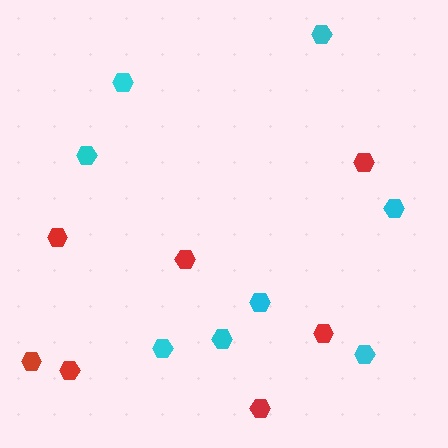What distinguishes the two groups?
There are 2 groups: one group of cyan hexagons (8) and one group of red hexagons (7).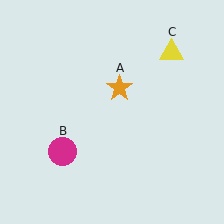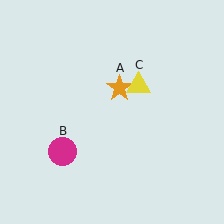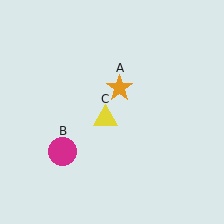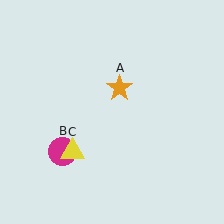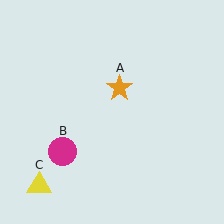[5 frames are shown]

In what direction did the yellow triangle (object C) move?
The yellow triangle (object C) moved down and to the left.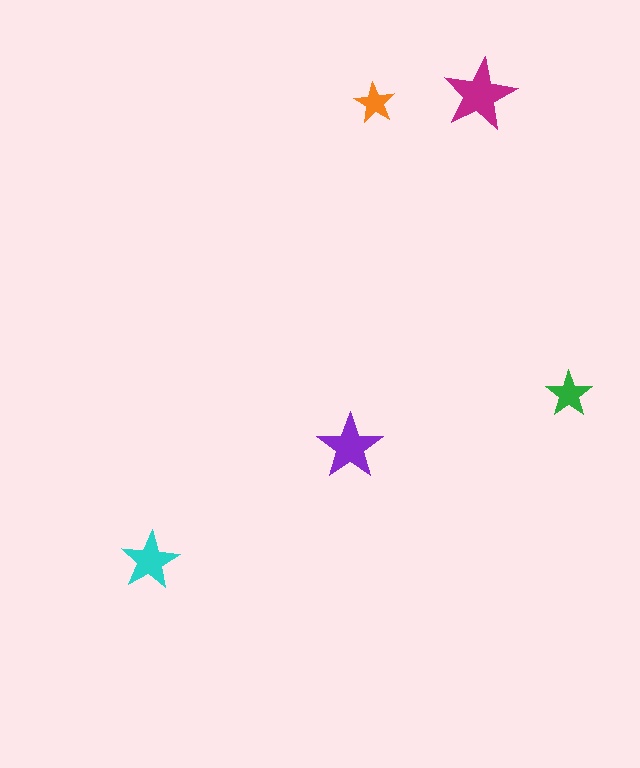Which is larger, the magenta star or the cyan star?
The magenta one.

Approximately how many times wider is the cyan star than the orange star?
About 1.5 times wider.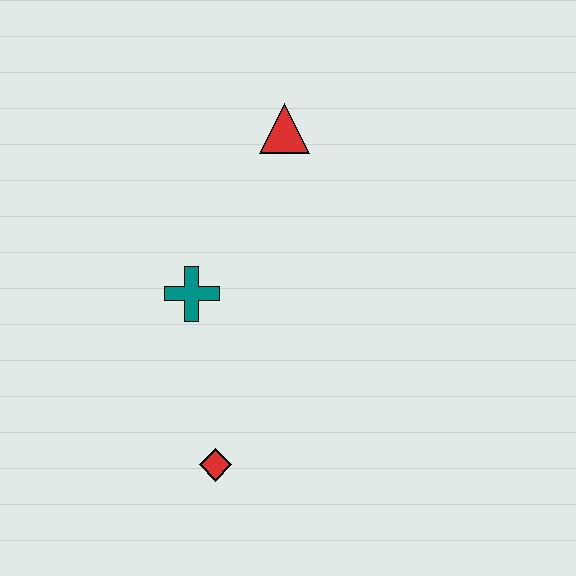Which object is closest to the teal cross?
The red diamond is closest to the teal cross.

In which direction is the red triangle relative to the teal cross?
The red triangle is above the teal cross.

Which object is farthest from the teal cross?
The red triangle is farthest from the teal cross.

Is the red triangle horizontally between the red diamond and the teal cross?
No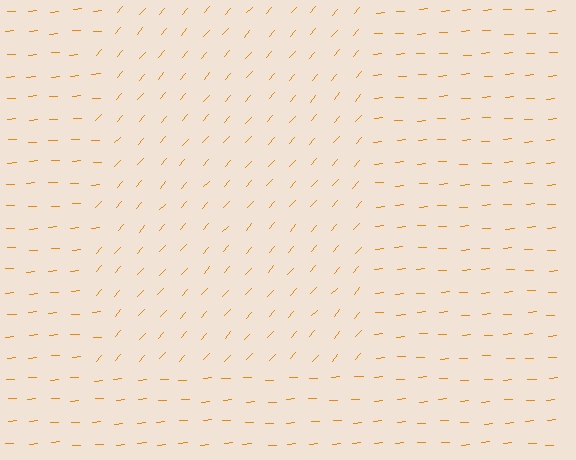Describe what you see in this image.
The image is filled with small orange line segments. A rectangle region in the image has lines oriented differently from the surrounding lines, creating a visible texture boundary.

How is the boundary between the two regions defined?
The boundary is defined purely by a change in line orientation (approximately 45 degrees difference). All lines are the same color and thickness.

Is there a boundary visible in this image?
Yes, there is a texture boundary formed by a change in line orientation.